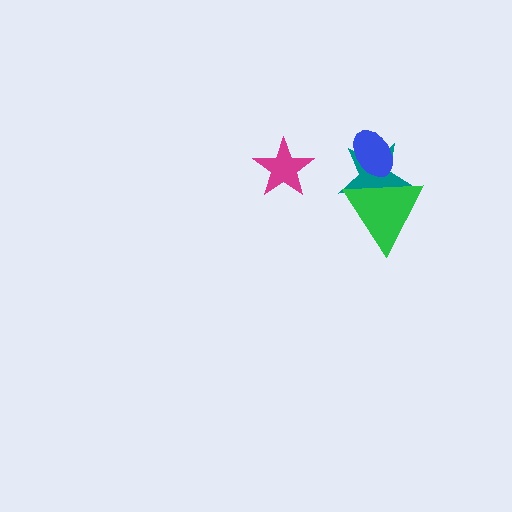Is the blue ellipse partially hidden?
Yes, it is partially covered by another shape.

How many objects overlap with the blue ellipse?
2 objects overlap with the blue ellipse.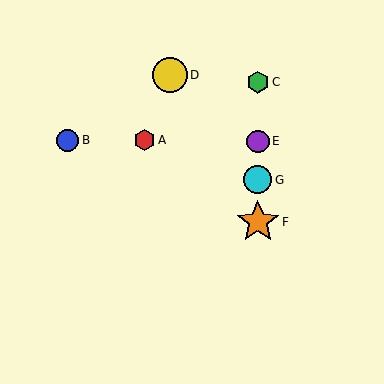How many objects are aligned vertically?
4 objects (C, E, F, G) are aligned vertically.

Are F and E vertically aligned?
Yes, both are at x≈258.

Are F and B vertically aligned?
No, F is at x≈258 and B is at x≈68.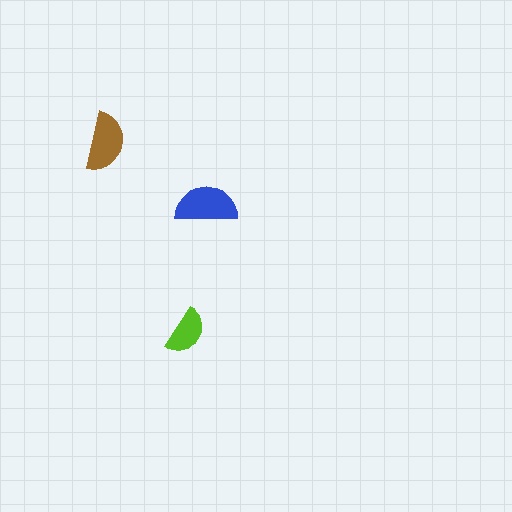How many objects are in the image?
There are 3 objects in the image.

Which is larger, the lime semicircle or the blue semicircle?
The blue one.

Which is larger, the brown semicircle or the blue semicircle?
The blue one.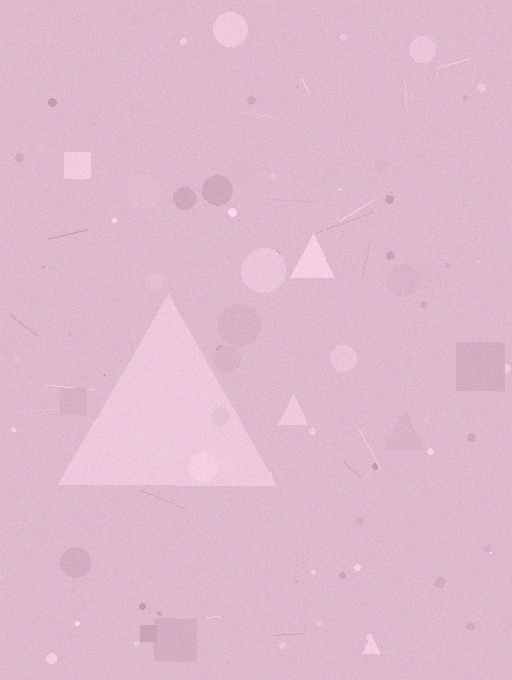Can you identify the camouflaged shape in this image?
The camouflaged shape is a triangle.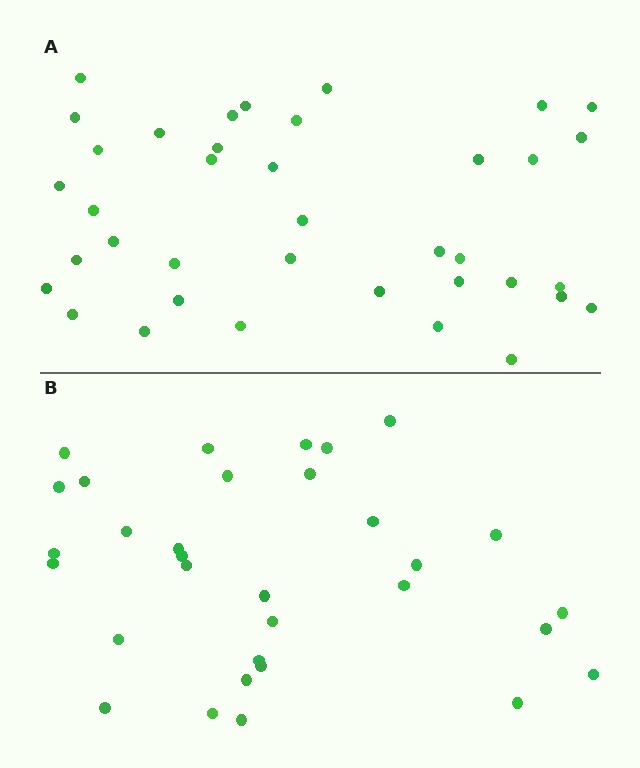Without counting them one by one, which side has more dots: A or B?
Region A (the top region) has more dots.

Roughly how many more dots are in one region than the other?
Region A has about 6 more dots than region B.